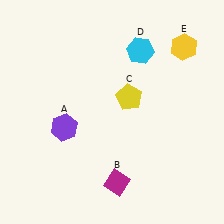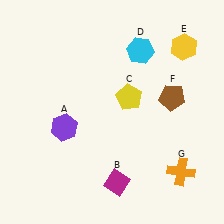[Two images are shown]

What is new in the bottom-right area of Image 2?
An orange cross (G) was added in the bottom-right area of Image 2.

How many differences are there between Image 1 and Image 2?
There are 2 differences between the two images.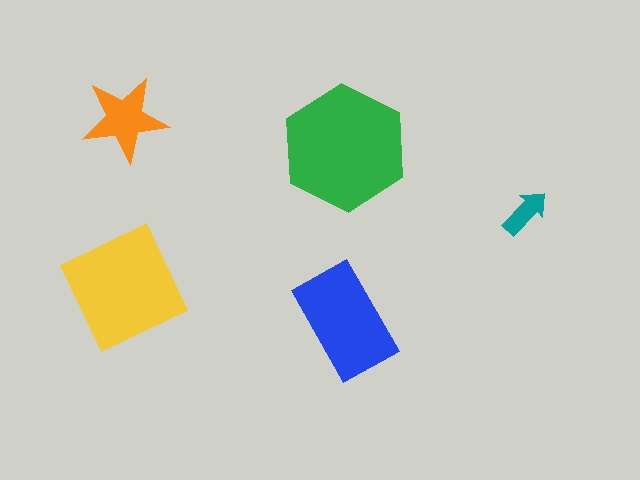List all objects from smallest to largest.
The teal arrow, the orange star, the blue rectangle, the yellow square, the green hexagon.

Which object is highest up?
The orange star is topmost.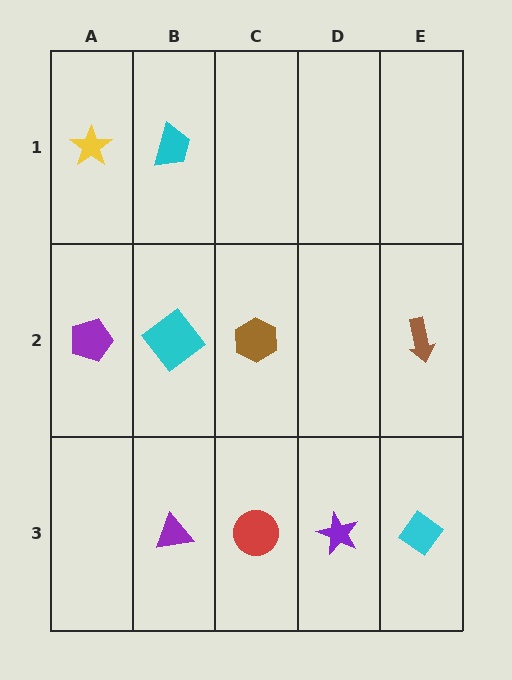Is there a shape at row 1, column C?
No, that cell is empty.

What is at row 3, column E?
A cyan diamond.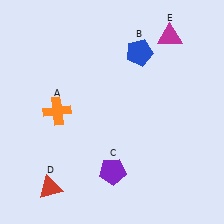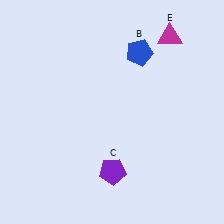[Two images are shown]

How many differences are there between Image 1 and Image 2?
There are 2 differences between the two images.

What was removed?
The red triangle (D), the orange cross (A) were removed in Image 2.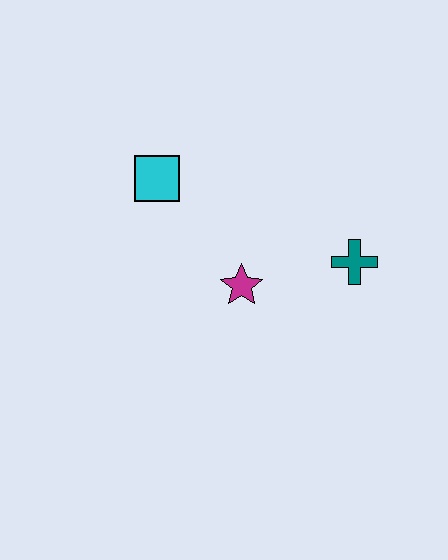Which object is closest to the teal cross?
The magenta star is closest to the teal cross.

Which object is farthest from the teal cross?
The cyan square is farthest from the teal cross.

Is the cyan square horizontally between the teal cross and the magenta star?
No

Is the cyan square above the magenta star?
Yes